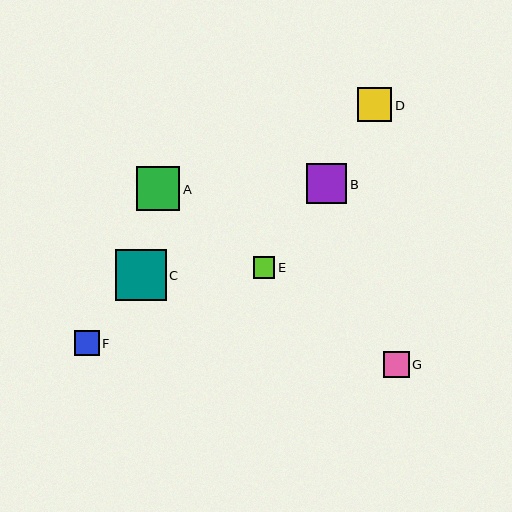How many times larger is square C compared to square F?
Square C is approximately 2.0 times the size of square F.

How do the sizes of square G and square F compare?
Square G and square F are approximately the same size.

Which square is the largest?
Square C is the largest with a size of approximately 51 pixels.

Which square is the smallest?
Square E is the smallest with a size of approximately 22 pixels.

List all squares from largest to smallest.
From largest to smallest: C, A, B, D, G, F, E.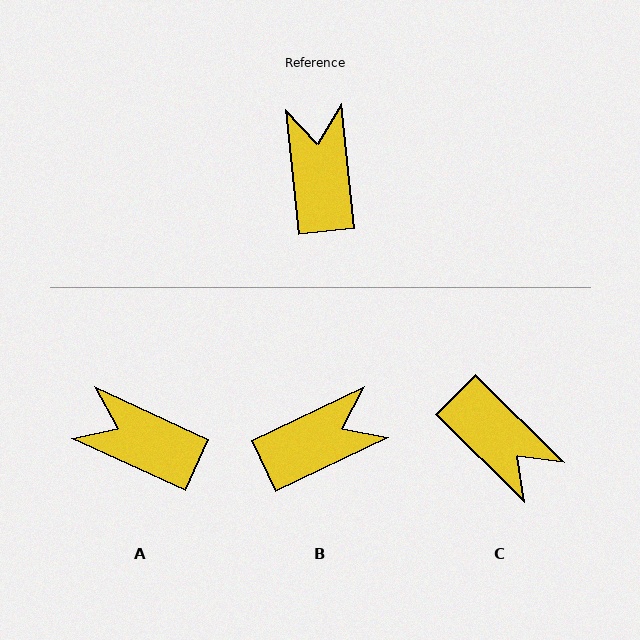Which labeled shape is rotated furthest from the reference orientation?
C, about 141 degrees away.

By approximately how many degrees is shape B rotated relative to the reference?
Approximately 71 degrees clockwise.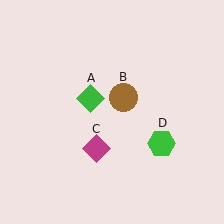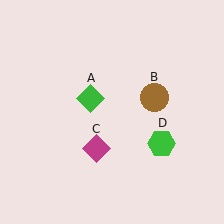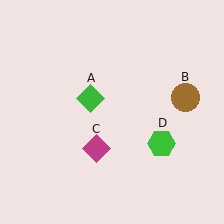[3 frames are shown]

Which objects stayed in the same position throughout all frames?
Green diamond (object A) and magenta diamond (object C) and green hexagon (object D) remained stationary.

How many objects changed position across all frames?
1 object changed position: brown circle (object B).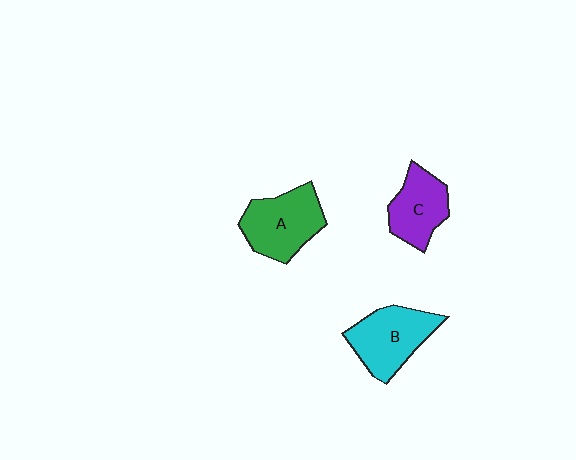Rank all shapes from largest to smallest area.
From largest to smallest: A (green), B (cyan), C (purple).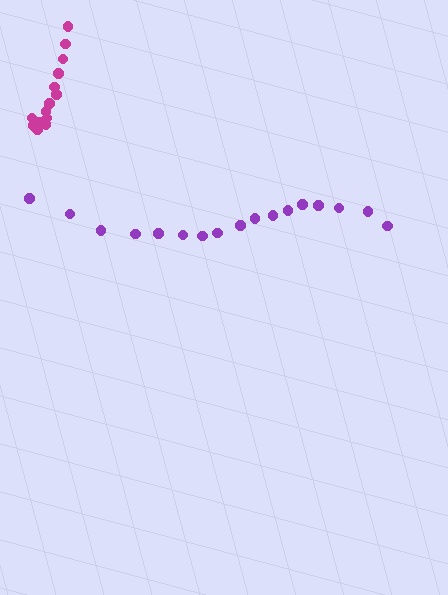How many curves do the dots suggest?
There are 2 distinct paths.